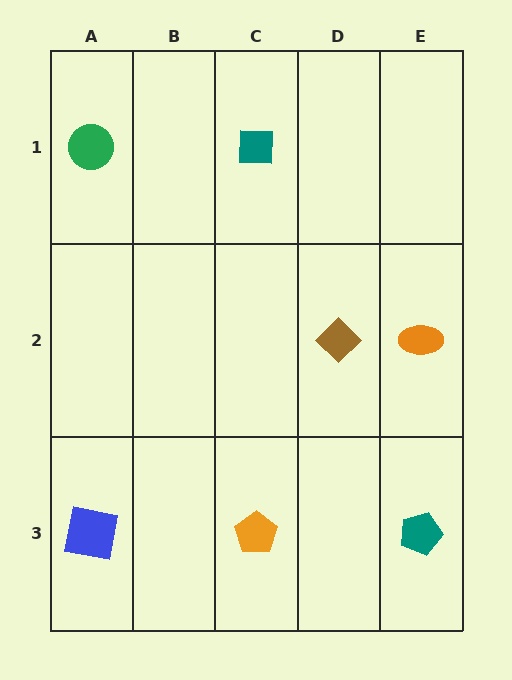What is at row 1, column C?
A teal square.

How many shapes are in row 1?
2 shapes.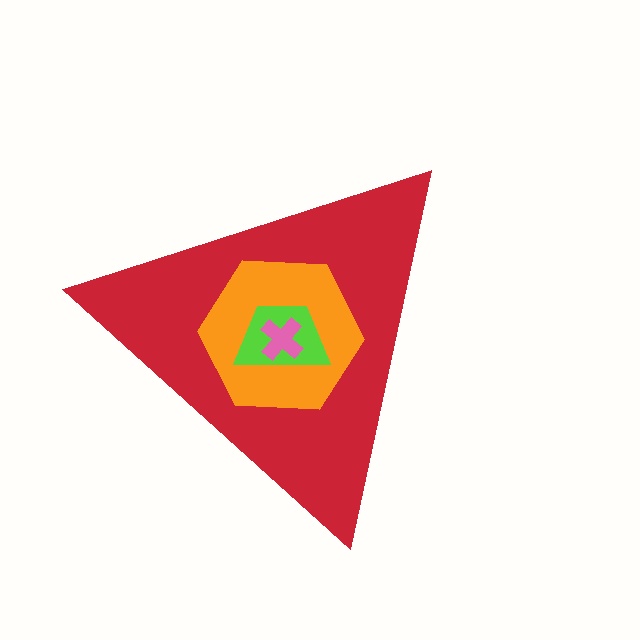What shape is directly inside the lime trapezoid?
The pink cross.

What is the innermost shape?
The pink cross.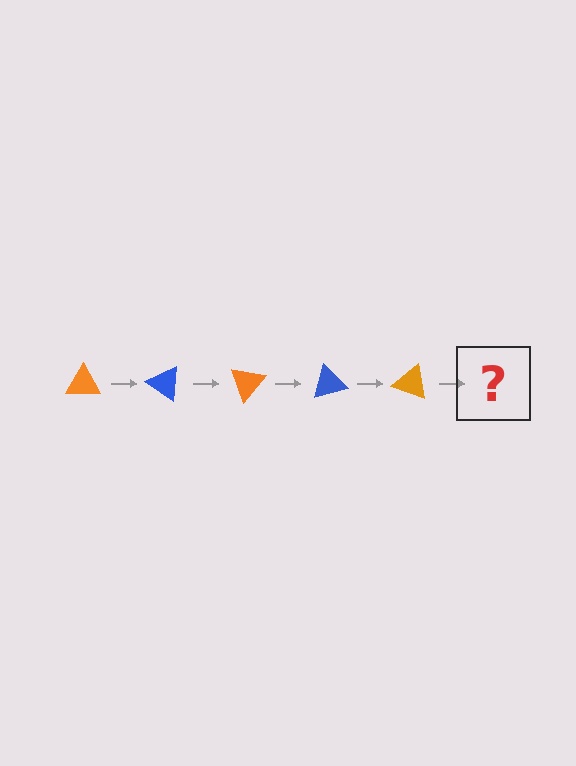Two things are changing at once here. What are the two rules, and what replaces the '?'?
The two rules are that it rotates 35 degrees each step and the color cycles through orange and blue. The '?' should be a blue triangle, rotated 175 degrees from the start.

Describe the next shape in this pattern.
It should be a blue triangle, rotated 175 degrees from the start.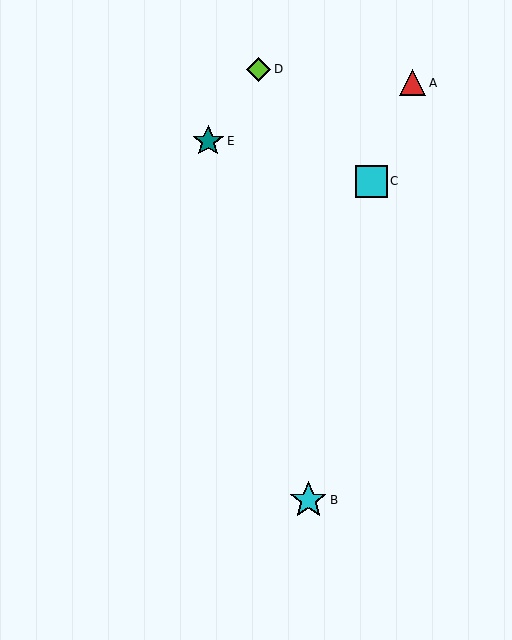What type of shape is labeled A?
Shape A is a red triangle.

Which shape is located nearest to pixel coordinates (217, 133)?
The teal star (labeled E) at (208, 141) is nearest to that location.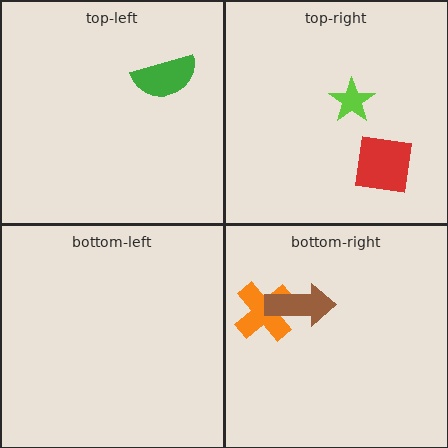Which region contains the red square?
The top-right region.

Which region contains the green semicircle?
The top-left region.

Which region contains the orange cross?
The bottom-right region.